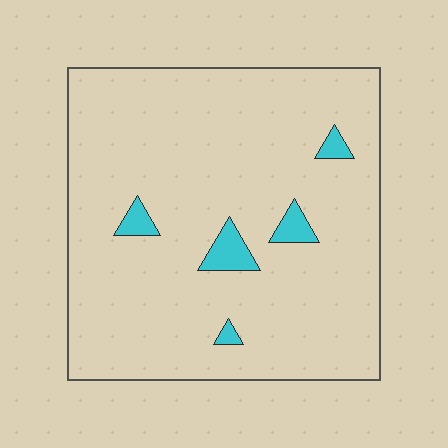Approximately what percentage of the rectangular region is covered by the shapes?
Approximately 5%.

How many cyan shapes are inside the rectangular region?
5.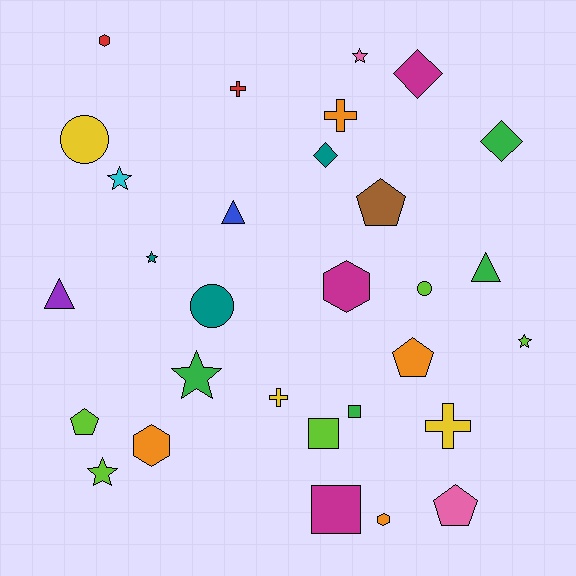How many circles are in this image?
There are 3 circles.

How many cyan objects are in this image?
There is 1 cyan object.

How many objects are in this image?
There are 30 objects.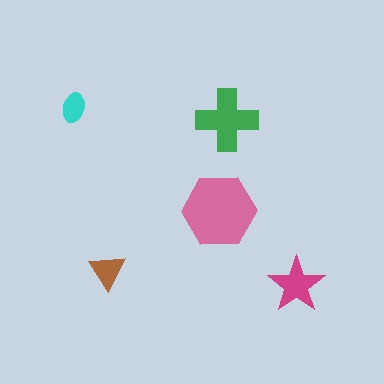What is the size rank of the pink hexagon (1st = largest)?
1st.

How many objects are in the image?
There are 5 objects in the image.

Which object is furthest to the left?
The cyan ellipse is leftmost.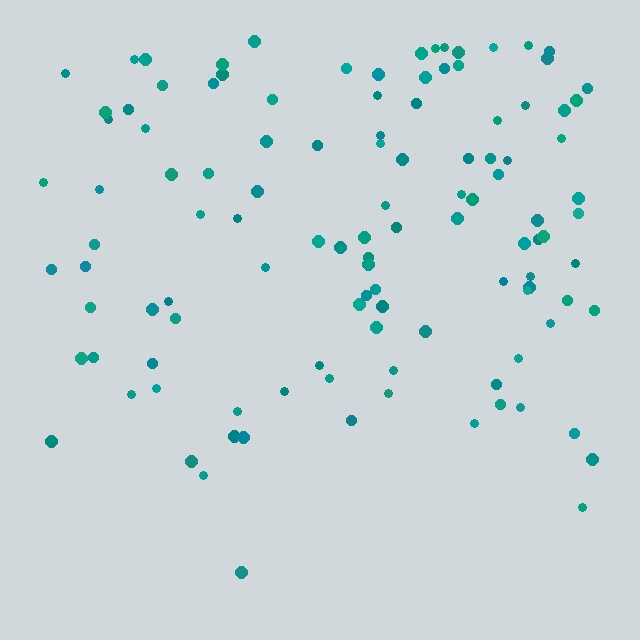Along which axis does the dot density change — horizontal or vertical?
Vertical.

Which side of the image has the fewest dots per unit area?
The bottom.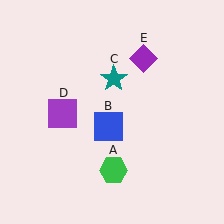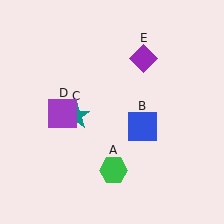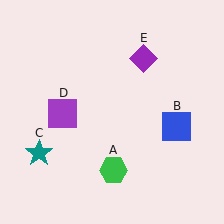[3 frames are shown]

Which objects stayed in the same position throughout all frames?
Green hexagon (object A) and purple square (object D) and purple diamond (object E) remained stationary.